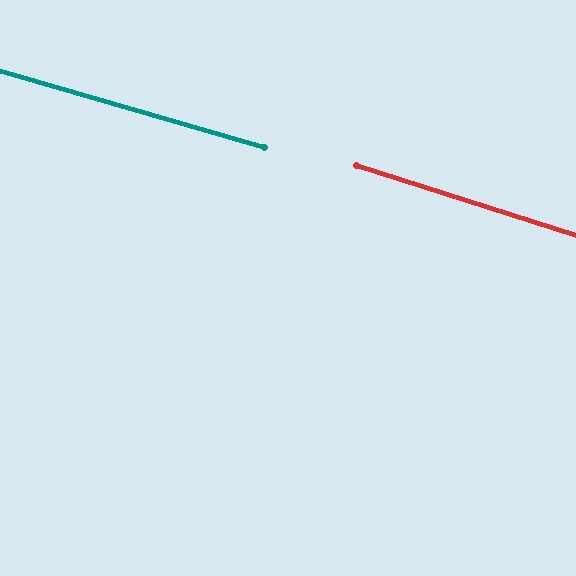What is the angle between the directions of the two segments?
Approximately 2 degrees.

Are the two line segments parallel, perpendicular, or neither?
Parallel — their directions differ by only 1.5°.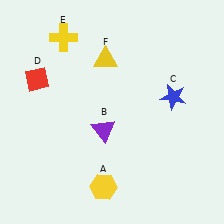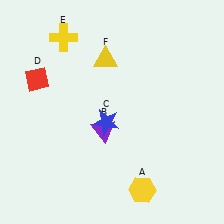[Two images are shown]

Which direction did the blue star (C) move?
The blue star (C) moved left.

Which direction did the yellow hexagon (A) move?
The yellow hexagon (A) moved right.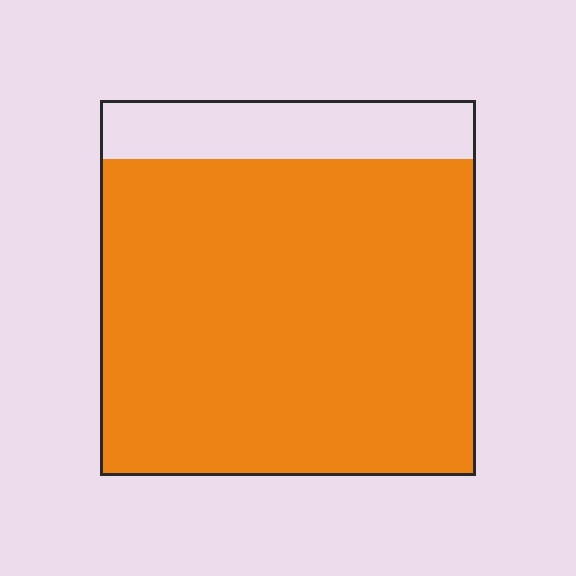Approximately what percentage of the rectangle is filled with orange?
Approximately 85%.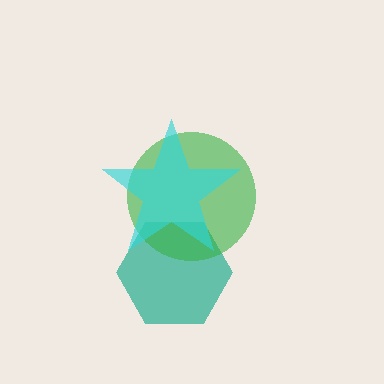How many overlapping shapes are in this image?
There are 3 overlapping shapes in the image.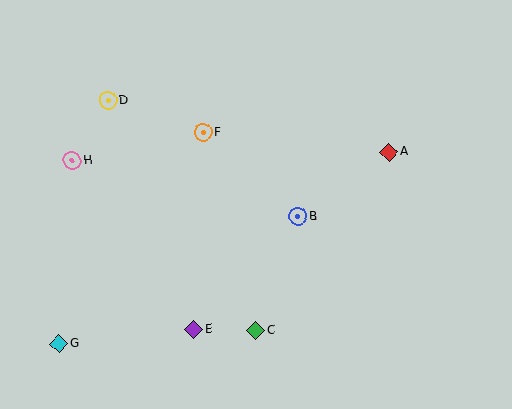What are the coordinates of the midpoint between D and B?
The midpoint between D and B is at (203, 158).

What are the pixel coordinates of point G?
Point G is at (59, 344).